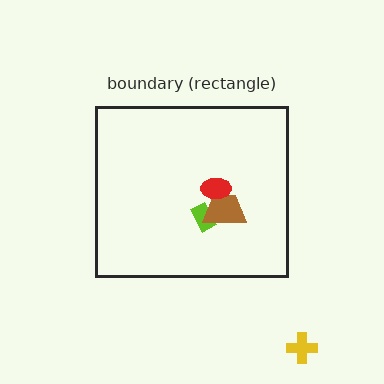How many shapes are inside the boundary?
3 inside, 1 outside.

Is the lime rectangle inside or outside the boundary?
Inside.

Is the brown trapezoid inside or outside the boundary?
Inside.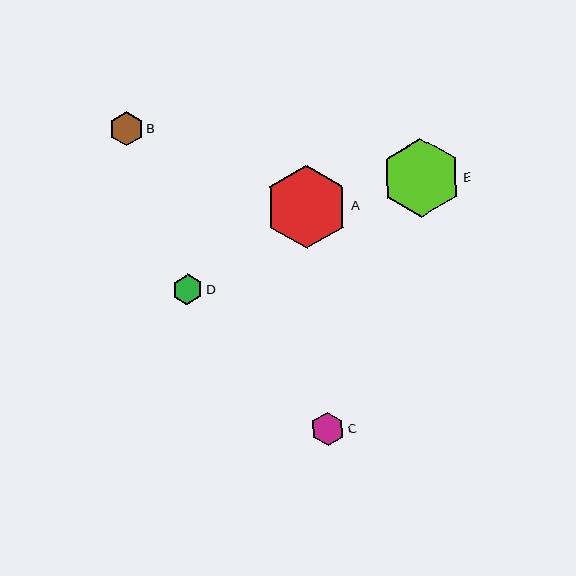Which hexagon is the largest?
Hexagon A is the largest with a size of approximately 83 pixels.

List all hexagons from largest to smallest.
From largest to smallest: A, E, B, C, D.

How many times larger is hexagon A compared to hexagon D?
Hexagon A is approximately 2.7 times the size of hexagon D.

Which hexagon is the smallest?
Hexagon D is the smallest with a size of approximately 30 pixels.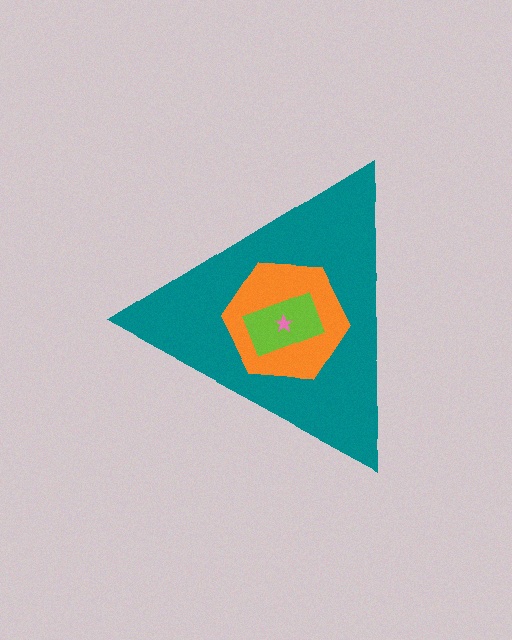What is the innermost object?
The pink star.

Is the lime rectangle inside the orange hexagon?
Yes.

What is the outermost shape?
The teal triangle.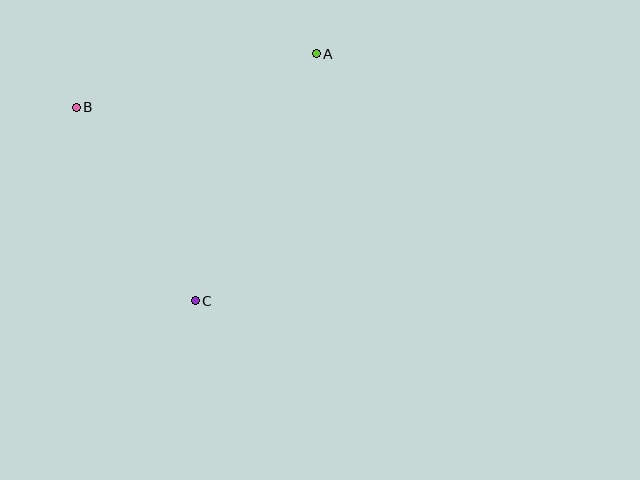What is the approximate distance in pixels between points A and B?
The distance between A and B is approximately 246 pixels.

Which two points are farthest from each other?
Points A and C are farthest from each other.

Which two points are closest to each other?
Points B and C are closest to each other.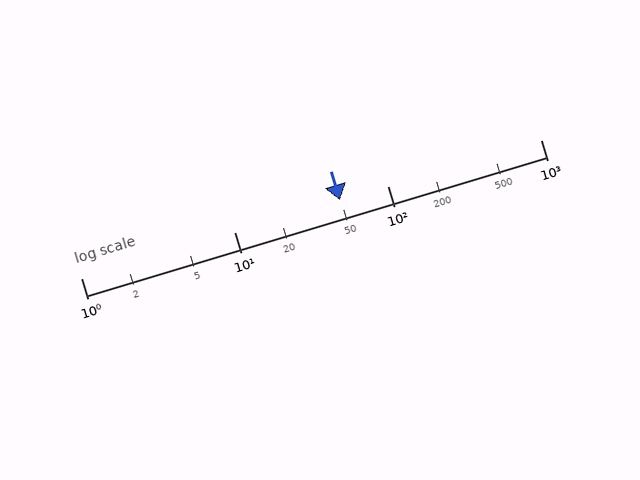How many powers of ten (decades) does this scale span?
The scale spans 3 decades, from 1 to 1000.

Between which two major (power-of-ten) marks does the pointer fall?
The pointer is between 10 and 100.